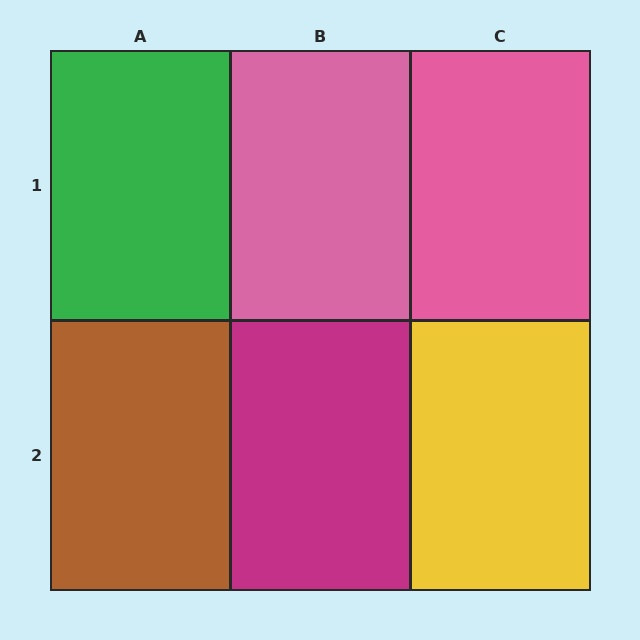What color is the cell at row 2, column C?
Yellow.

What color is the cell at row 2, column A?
Brown.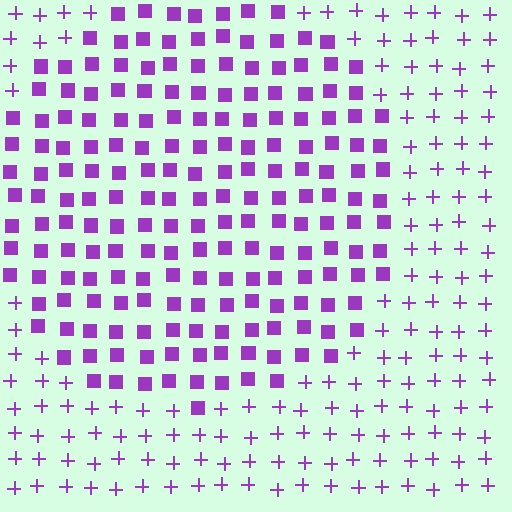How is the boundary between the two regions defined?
The boundary is defined by a change in element shape: squares inside vs. plus signs outside. All elements share the same color and spacing.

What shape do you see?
I see a circle.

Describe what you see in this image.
The image is filled with small purple elements arranged in a uniform grid. A circle-shaped region contains squares, while the surrounding area contains plus signs. The boundary is defined purely by the change in element shape.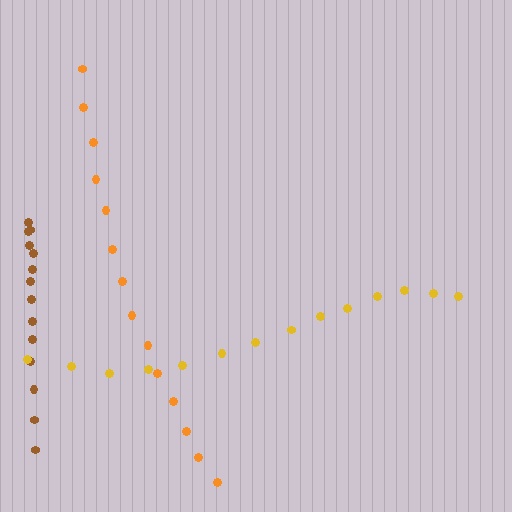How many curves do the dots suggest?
There are 3 distinct paths.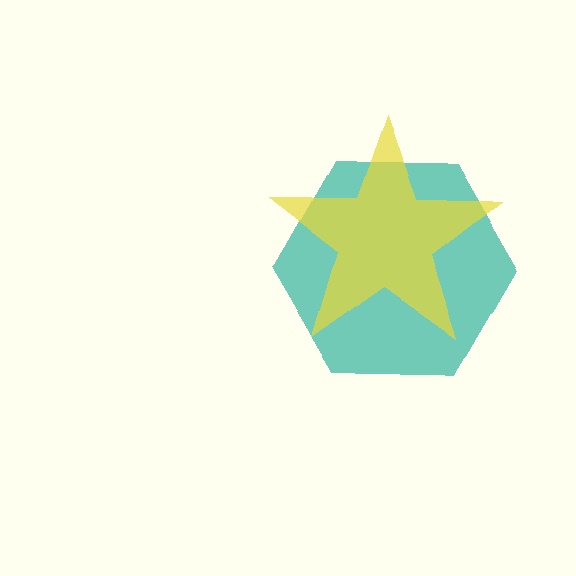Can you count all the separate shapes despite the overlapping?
Yes, there are 2 separate shapes.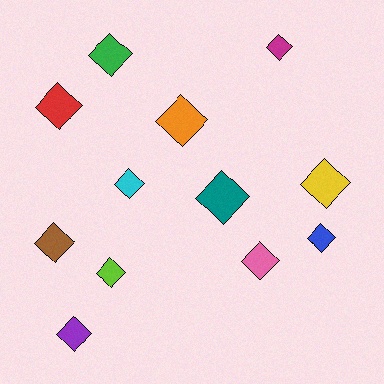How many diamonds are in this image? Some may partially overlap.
There are 12 diamonds.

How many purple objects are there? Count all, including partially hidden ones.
There is 1 purple object.